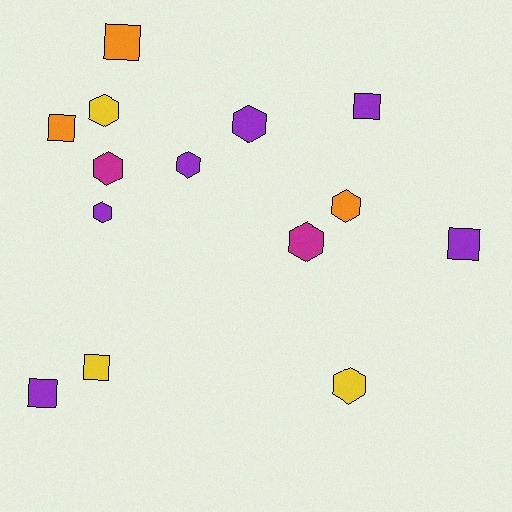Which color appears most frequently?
Purple, with 6 objects.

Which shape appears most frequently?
Hexagon, with 8 objects.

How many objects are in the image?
There are 14 objects.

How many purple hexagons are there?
There are 3 purple hexagons.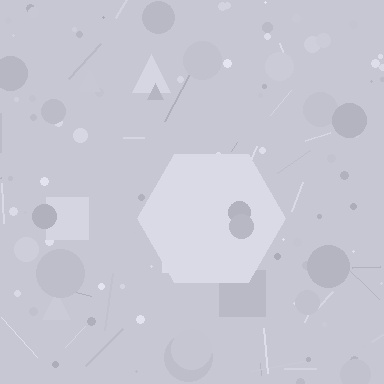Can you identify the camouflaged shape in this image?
The camouflaged shape is a hexagon.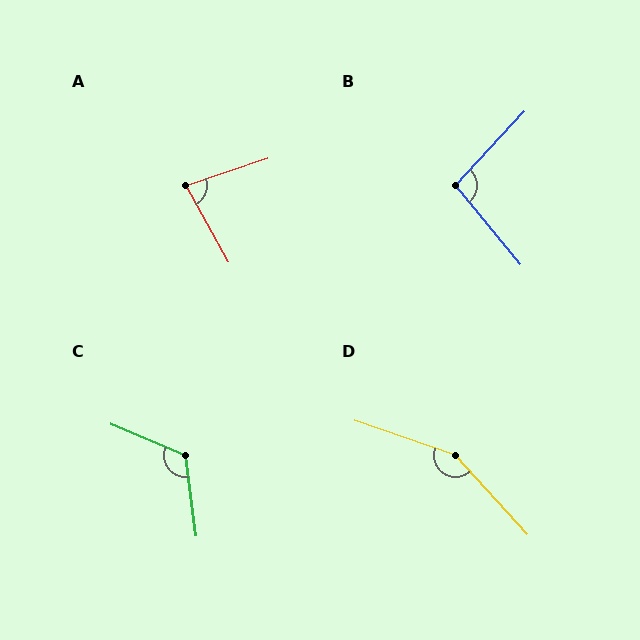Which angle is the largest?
D, at approximately 152 degrees.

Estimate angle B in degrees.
Approximately 97 degrees.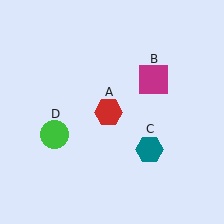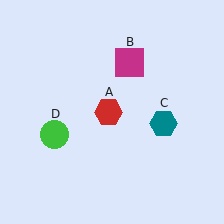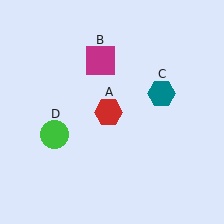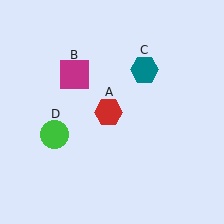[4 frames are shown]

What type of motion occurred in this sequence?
The magenta square (object B), teal hexagon (object C) rotated counterclockwise around the center of the scene.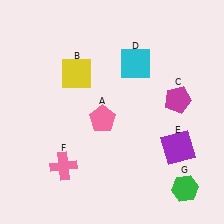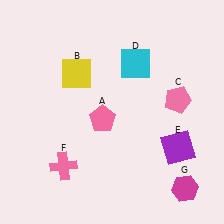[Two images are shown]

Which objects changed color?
C changed from magenta to pink. G changed from green to magenta.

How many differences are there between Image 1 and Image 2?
There are 2 differences between the two images.